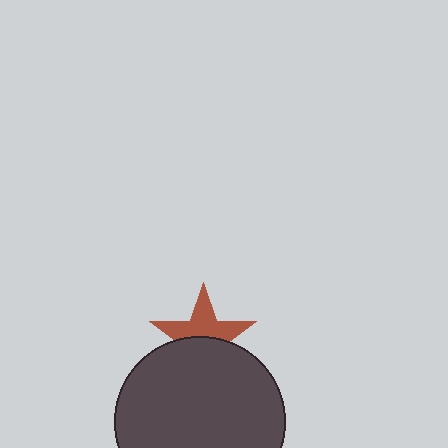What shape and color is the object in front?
The object in front is a dark gray circle.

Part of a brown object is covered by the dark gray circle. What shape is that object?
It is a star.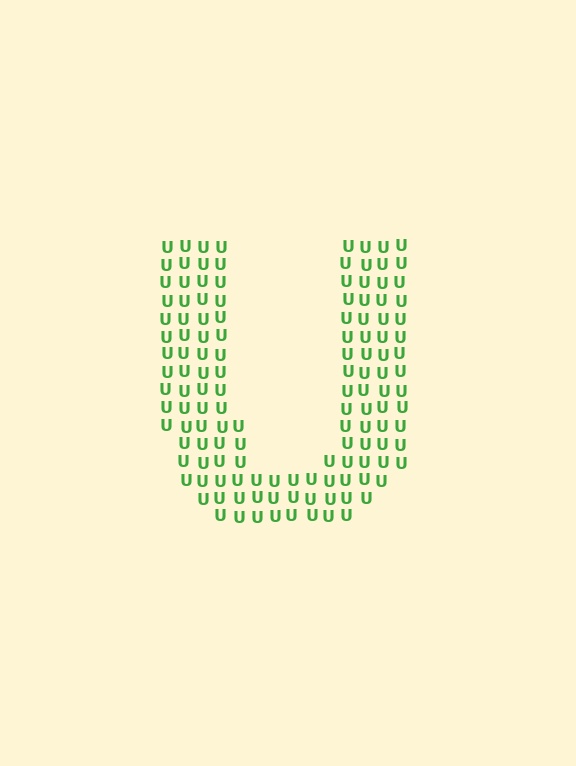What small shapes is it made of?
It is made of small letter U's.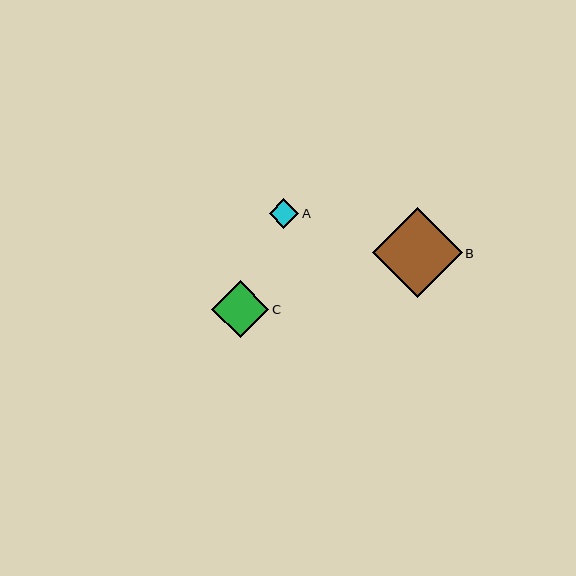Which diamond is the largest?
Diamond B is the largest with a size of approximately 90 pixels.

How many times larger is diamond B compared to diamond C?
Diamond B is approximately 1.6 times the size of diamond C.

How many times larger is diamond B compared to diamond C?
Diamond B is approximately 1.6 times the size of diamond C.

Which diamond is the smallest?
Diamond A is the smallest with a size of approximately 29 pixels.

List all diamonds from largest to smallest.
From largest to smallest: B, C, A.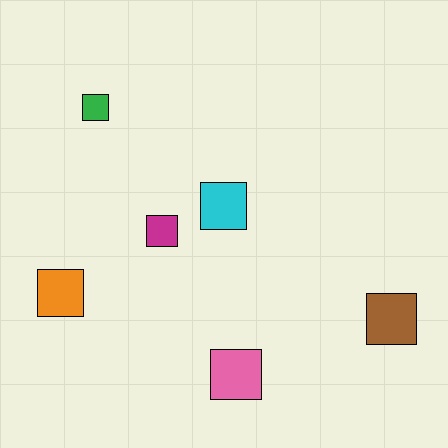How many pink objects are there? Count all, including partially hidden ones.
There is 1 pink object.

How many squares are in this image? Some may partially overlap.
There are 6 squares.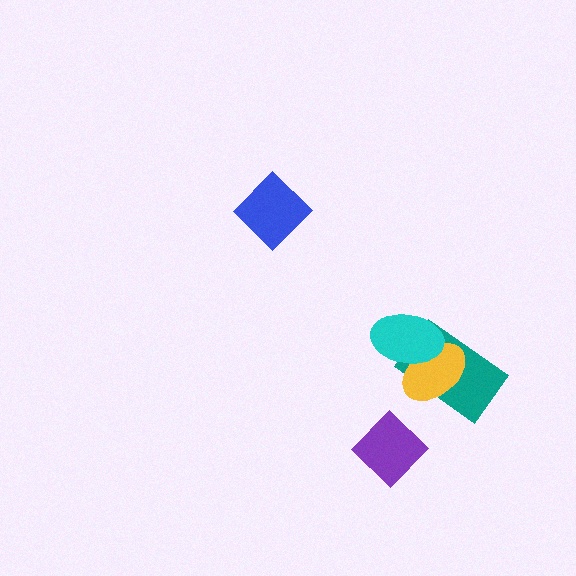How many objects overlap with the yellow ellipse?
2 objects overlap with the yellow ellipse.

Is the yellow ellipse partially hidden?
Yes, it is partially covered by another shape.